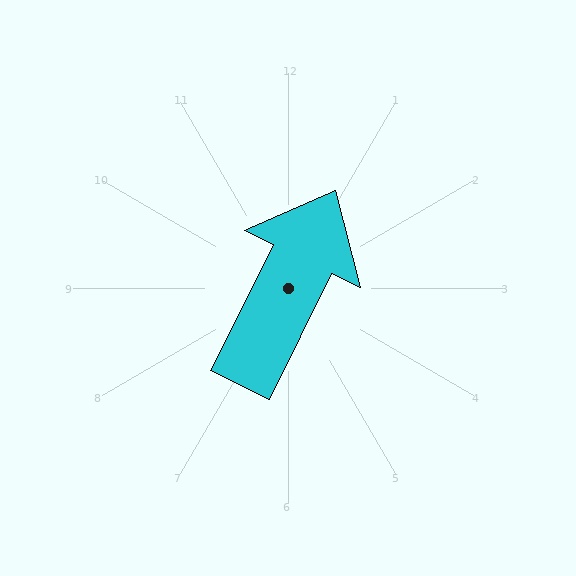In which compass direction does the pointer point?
Northeast.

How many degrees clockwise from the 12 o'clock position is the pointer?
Approximately 26 degrees.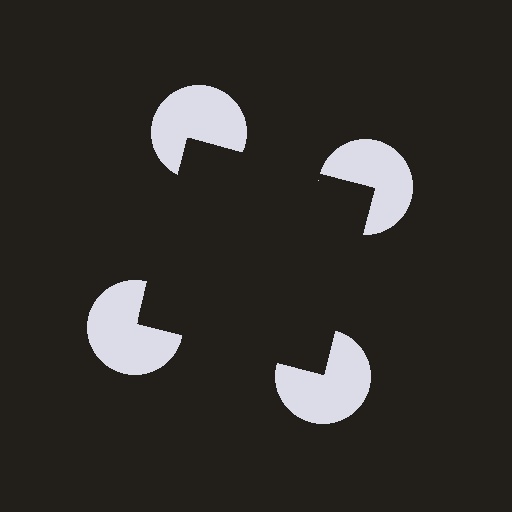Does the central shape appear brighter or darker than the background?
It typically appears slightly darker than the background, even though no actual brightness change is drawn.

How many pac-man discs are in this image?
There are 4 — one at each vertex of the illusory square.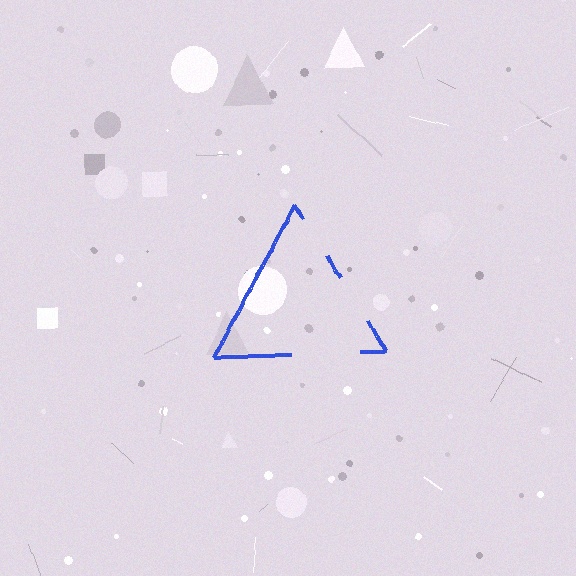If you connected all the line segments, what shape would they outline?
They would outline a triangle.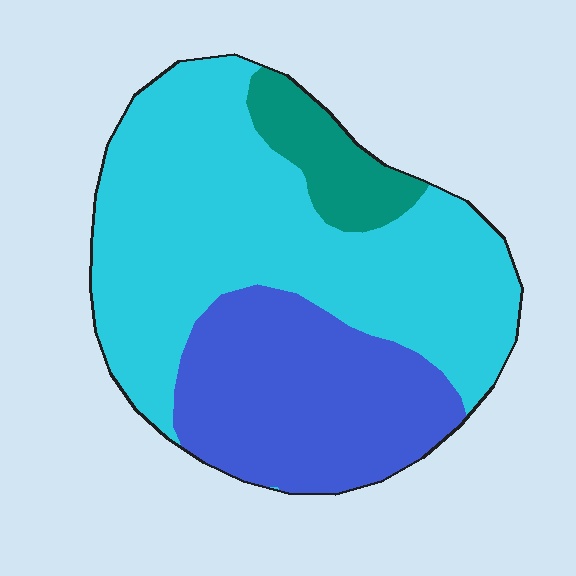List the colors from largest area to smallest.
From largest to smallest: cyan, blue, teal.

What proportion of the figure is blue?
Blue covers 32% of the figure.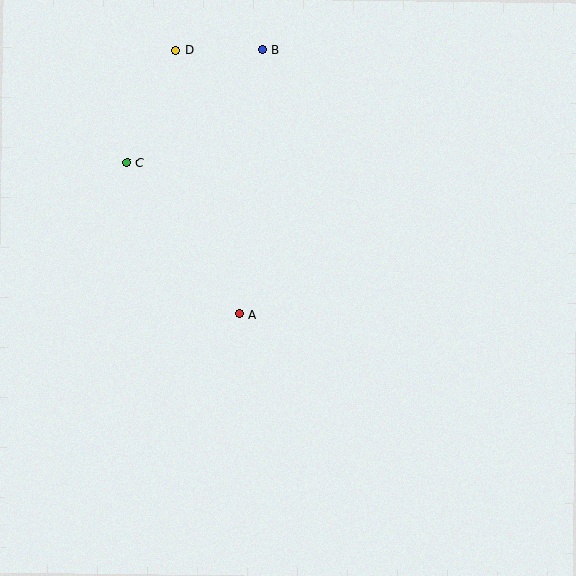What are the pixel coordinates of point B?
Point B is at (262, 49).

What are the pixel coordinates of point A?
Point A is at (239, 314).